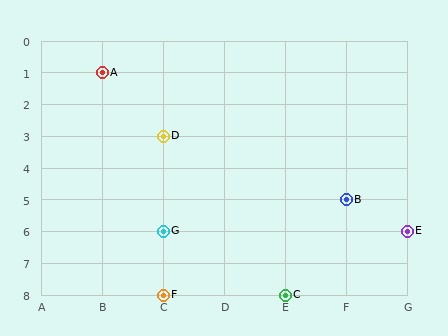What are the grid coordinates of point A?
Point A is at grid coordinates (B, 1).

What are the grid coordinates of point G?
Point G is at grid coordinates (C, 6).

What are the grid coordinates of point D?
Point D is at grid coordinates (C, 3).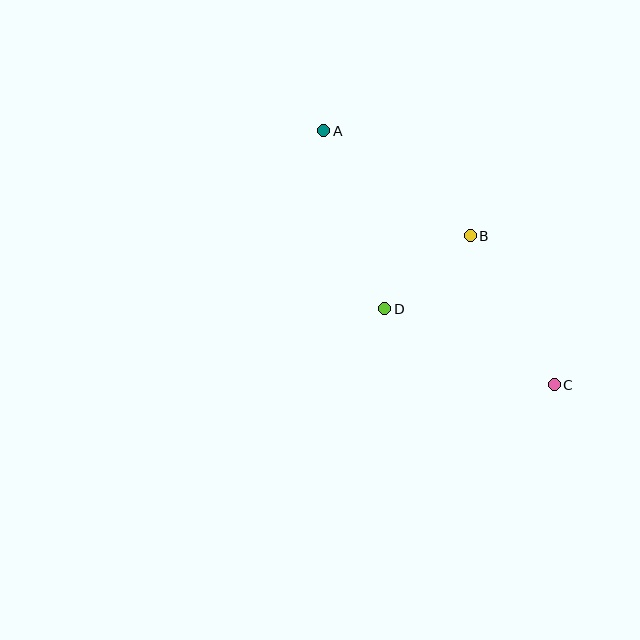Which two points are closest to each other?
Points B and D are closest to each other.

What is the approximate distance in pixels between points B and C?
The distance between B and C is approximately 171 pixels.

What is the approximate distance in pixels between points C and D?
The distance between C and D is approximately 186 pixels.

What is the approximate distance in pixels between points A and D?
The distance between A and D is approximately 188 pixels.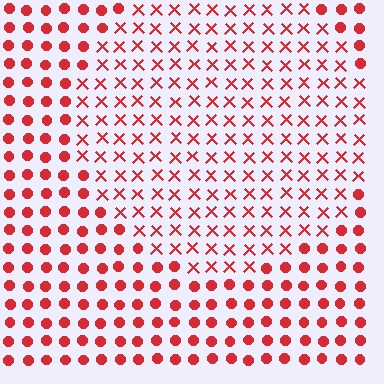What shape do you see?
I see a circle.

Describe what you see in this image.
The image is filled with small red elements arranged in a uniform grid. A circle-shaped region contains X marks, while the surrounding area contains circles. The boundary is defined purely by the change in element shape.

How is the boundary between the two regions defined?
The boundary is defined by a change in element shape: X marks inside vs. circles outside. All elements share the same color and spacing.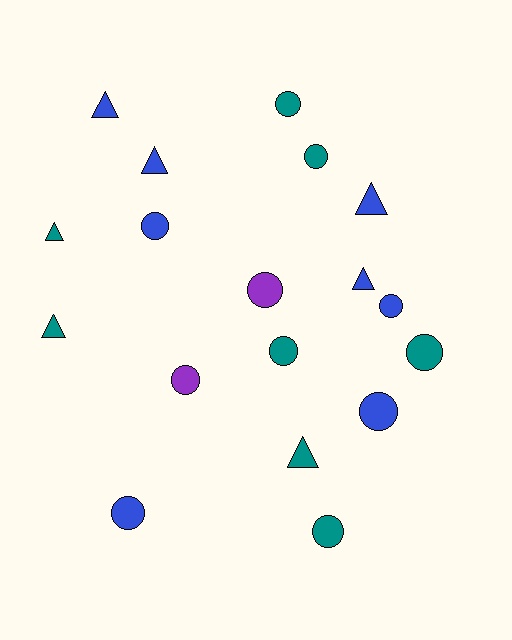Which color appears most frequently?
Teal, with 8 objects.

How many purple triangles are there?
There are no purple triangles.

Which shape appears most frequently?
Circle, with 11 objects.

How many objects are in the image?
There are 18 objects.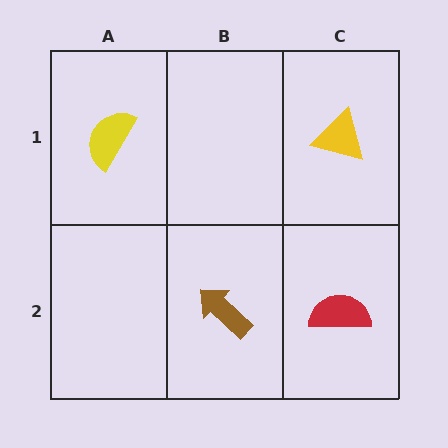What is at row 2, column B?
A brown arrow.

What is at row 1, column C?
A yellow triangle.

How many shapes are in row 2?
2 shapes.